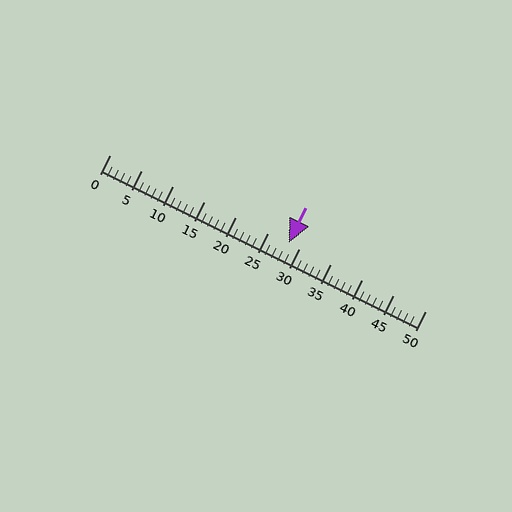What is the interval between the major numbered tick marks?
The major tick marks are spaced 5 units apart.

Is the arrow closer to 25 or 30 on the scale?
The arrow is closer to 30.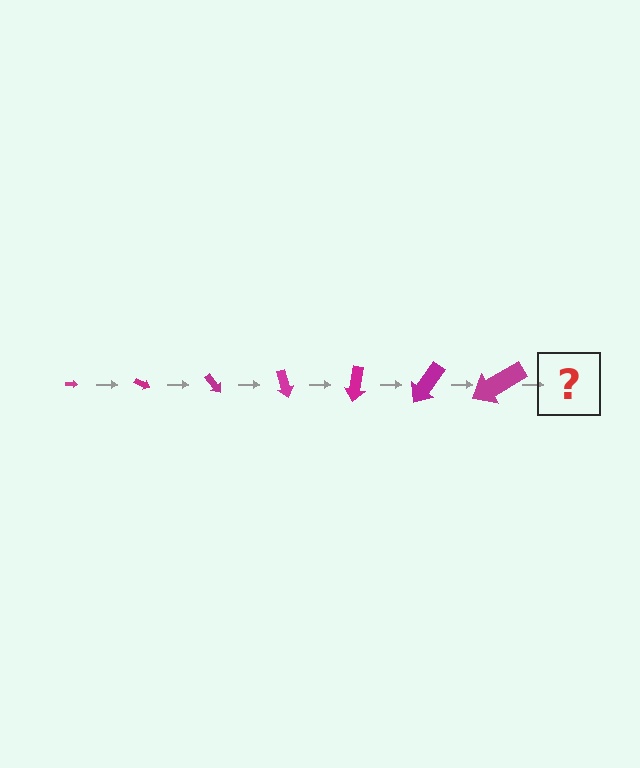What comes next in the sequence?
The next element should be an arrow, larger than the previous one and rotated 175 degrees from the start.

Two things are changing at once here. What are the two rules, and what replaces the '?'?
The two rules are that the arrow grows larger each step and it rotates 25 degrees each step. The '?' should be an arrow, larger than the previous one and rotated 175 degrees from the start.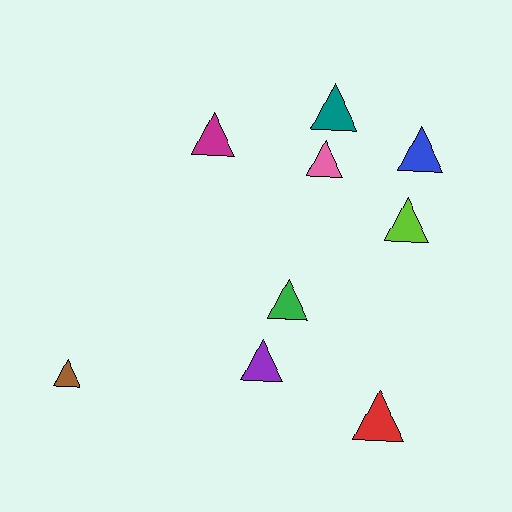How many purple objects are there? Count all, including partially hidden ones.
There is 1 purple object.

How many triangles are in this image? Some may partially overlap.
There are 9 triangles.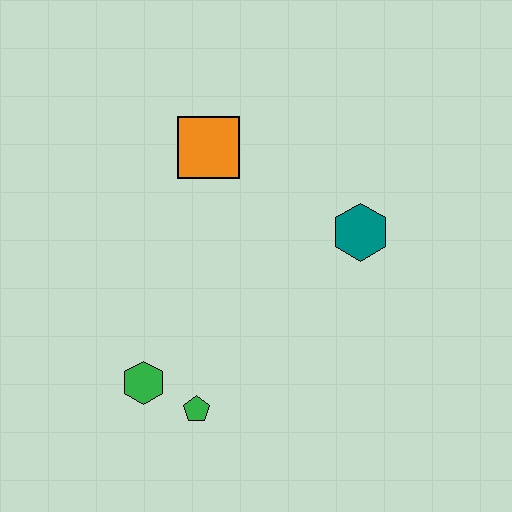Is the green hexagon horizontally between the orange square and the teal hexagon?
No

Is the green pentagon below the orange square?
Yes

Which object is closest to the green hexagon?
The green pentagon is closest to the green hexagon.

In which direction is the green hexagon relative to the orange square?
The green hexagon is below the orange square.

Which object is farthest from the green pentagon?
The orange square is farthest from the green pentagon.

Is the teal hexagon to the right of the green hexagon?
Yes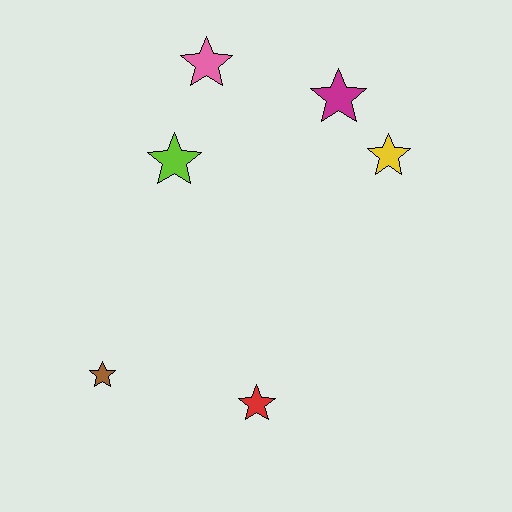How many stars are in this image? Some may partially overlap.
There are 6 stars.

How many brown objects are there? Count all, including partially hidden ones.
There is 1 brown object.